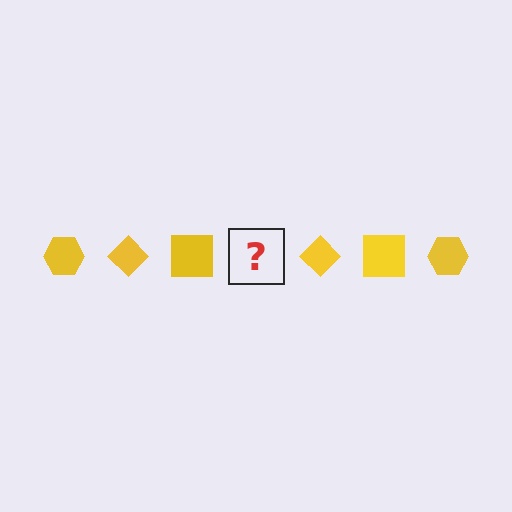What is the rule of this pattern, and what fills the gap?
The rule is that the pattern cycles through hexagon, diamond, square shapes in yellow. The gap should be filled with a yellow hexagon.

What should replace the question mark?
The question mark should be replaced with a yellow hexagon.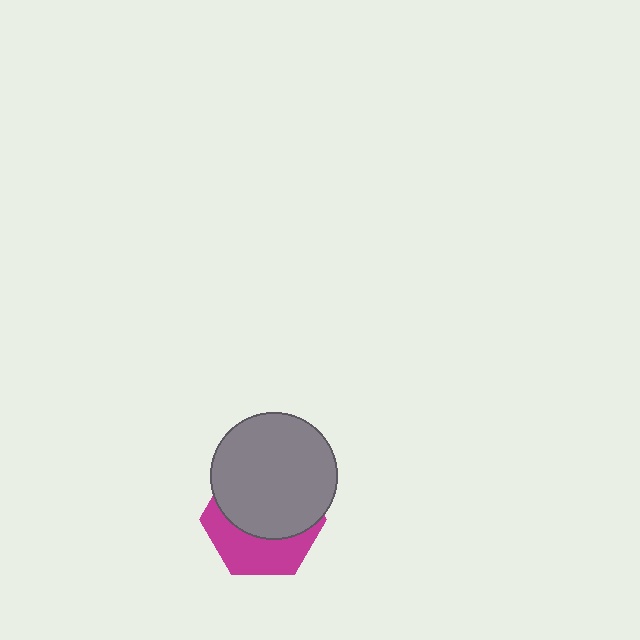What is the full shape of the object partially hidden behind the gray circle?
The partially hidden object is a magenta hexagon.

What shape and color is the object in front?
The object in front is a gray circle.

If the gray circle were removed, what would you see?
You would see the complete magenta hexagon.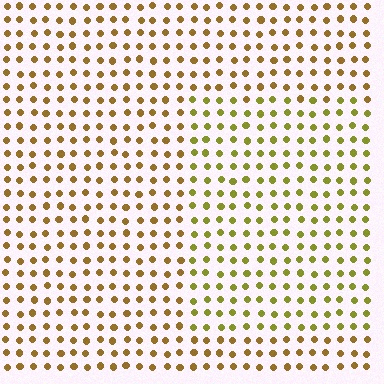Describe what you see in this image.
The image is filled with small brown elements in a uniform arrangement. A rectangle-shaped region is visible where the elements are tinted to a slightly different hue, forming a subtle color boundary.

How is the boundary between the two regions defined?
The boundary is defined purely by a slight shift in hue (about 29 degrees). Spacing, size, and orientation are identical on both sides.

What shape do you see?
I see a rectangle.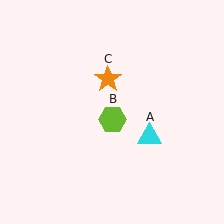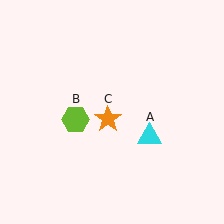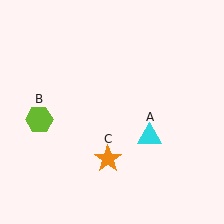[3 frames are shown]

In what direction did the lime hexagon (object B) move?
The lime hexagon (object B) moved left.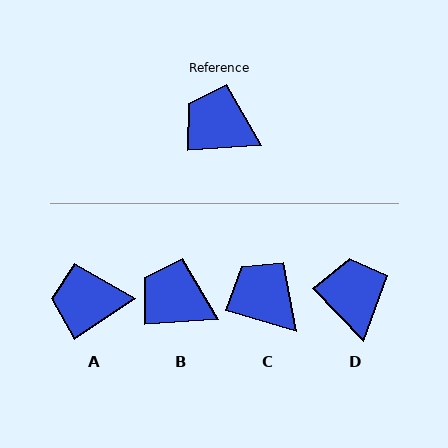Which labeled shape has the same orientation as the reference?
B.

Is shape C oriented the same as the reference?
No, it is off by about 20 degrees.